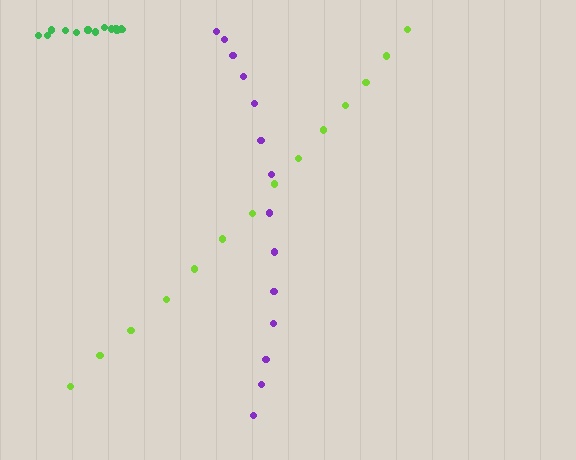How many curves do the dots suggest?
There are 3 distinct paths.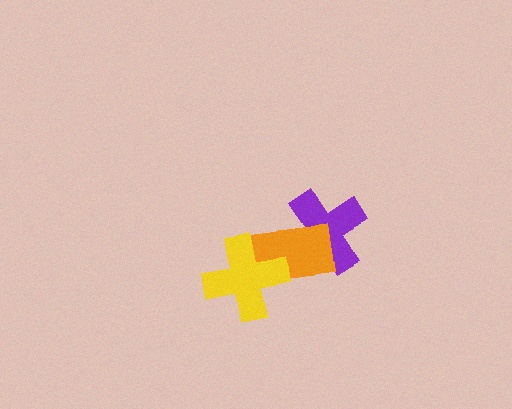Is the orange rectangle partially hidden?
Yes, it is partially covered by another shape.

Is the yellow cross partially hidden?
No, no other shape covers it.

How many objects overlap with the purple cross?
1 object overlaps with the purple cross.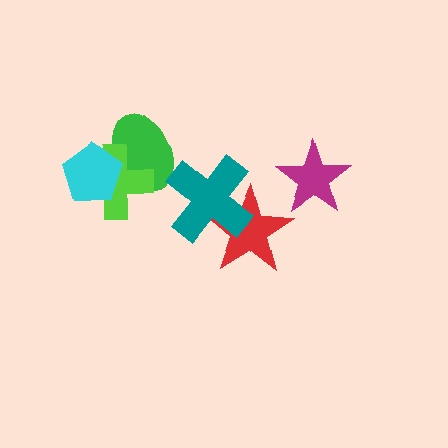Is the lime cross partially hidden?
Yes, it is partially covered by another shape.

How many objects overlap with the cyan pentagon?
2 objects overlap with the cyan pentagon.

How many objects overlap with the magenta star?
0 objects overlap with the magenta star.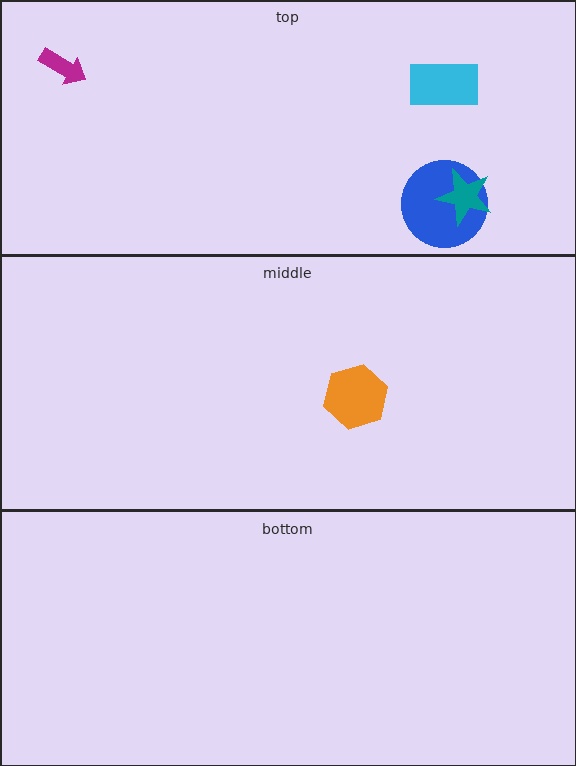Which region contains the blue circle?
The top region.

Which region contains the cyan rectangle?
The top region.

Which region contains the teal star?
The top region.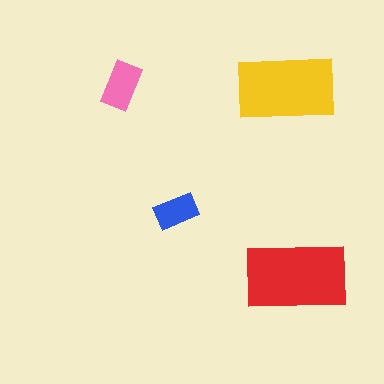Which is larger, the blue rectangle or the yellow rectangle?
The yellow one.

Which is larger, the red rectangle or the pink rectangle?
The red one.